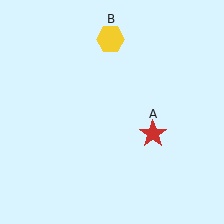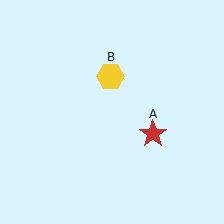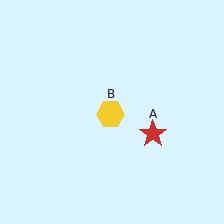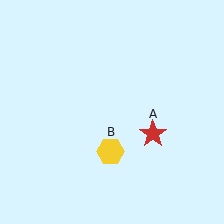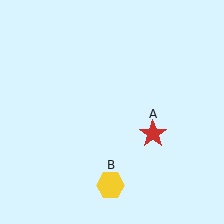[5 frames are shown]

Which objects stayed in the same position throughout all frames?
Red star (object A) remained stationary.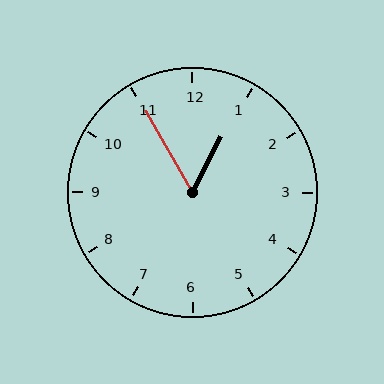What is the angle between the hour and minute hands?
Approximately 58 degrees.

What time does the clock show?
12:55.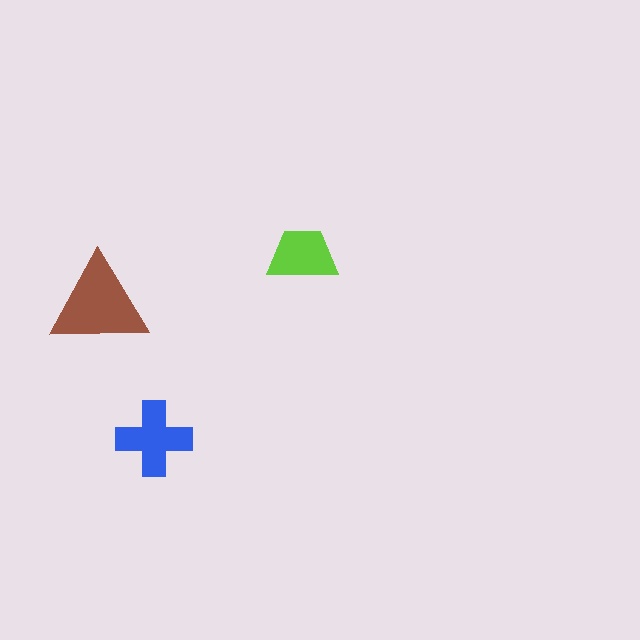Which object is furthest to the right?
The lime trapezoid is rightmost.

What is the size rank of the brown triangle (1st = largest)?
1st.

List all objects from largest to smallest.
The brown triangle, the blue cross, the lime trapezoid.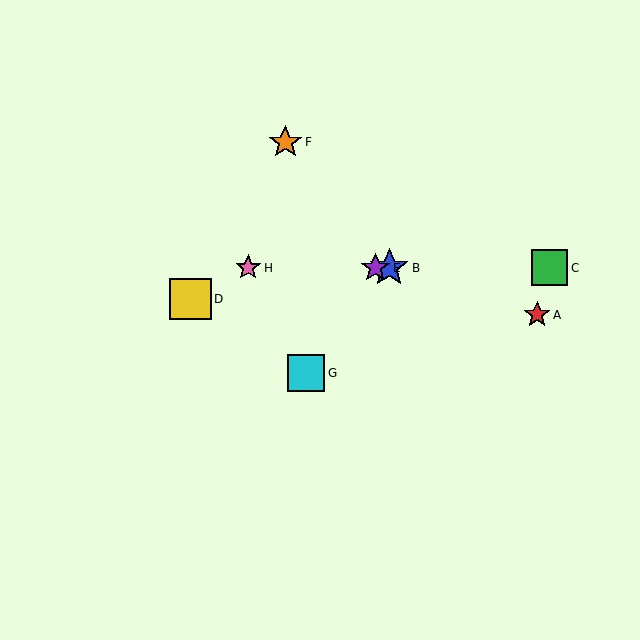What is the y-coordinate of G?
Object G is at y≈373.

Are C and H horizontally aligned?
Yes, both are at y≈268.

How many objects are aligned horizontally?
4 objects (B, C, E, H) are aligned horizontally.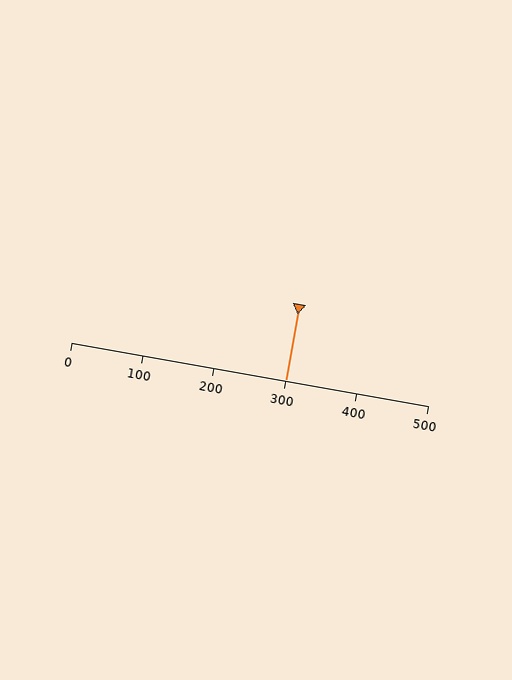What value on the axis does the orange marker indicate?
The marker indicates approximately 300.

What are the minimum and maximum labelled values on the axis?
The axis runs from 0 to 500.